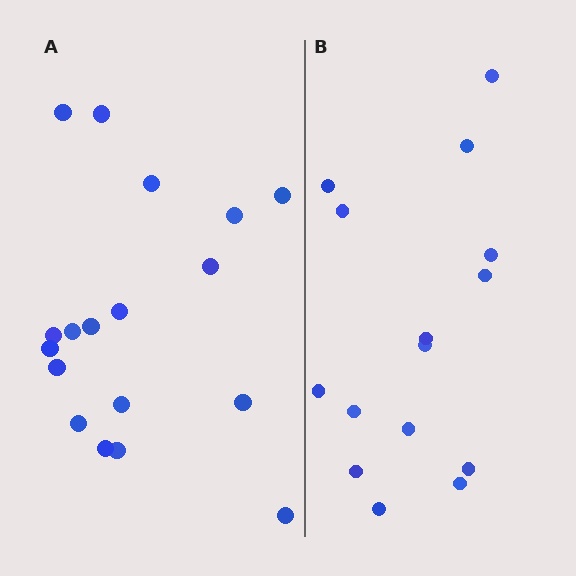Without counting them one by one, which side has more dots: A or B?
Region A (the left region) has more dots.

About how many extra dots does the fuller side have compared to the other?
Region A has just a few more — roughly 2 or 3 more dots than region B.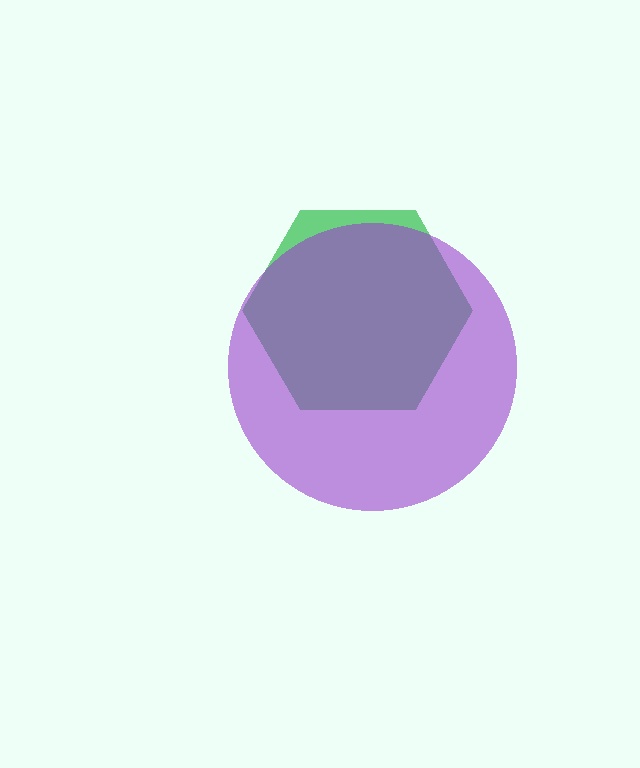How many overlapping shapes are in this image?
There are 2 overlapping shapes in the image.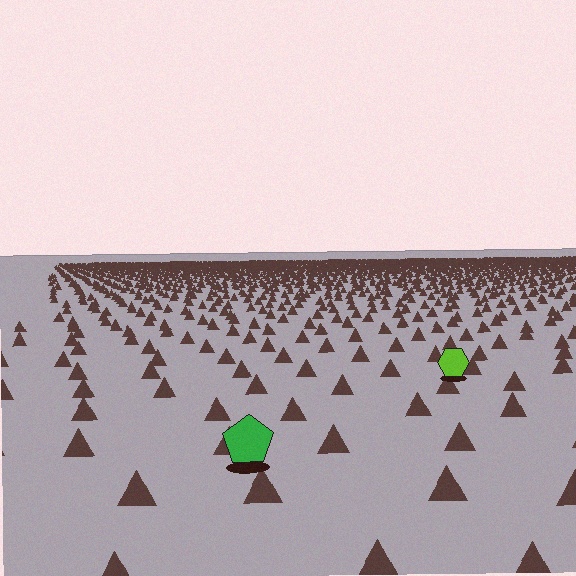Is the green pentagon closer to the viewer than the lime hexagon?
Yes. The green pentagon is closer — you can tell from the texture gradient: the ground texture is coarser near it.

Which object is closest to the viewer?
The green pentagon is closest. The texture marks near it are larger and more spread out.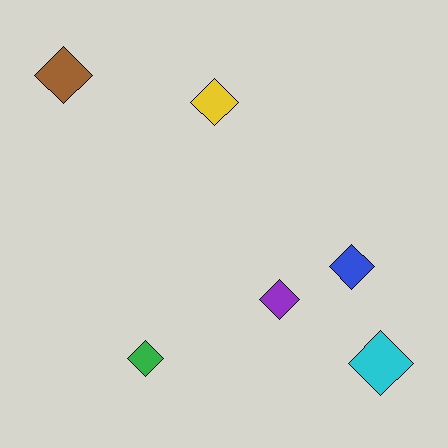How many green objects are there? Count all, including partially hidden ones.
There is 1 green object.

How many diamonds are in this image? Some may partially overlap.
There are 6 diamonds.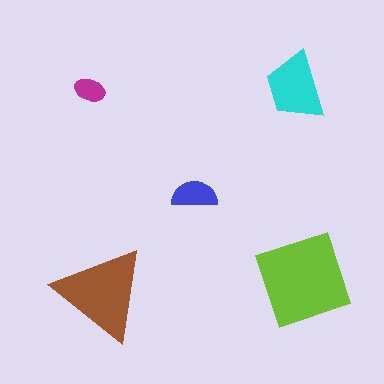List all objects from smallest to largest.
The magenta ellipse, the blue semicircle, the cyan trapezoid, the brown triangle, the lime diamond.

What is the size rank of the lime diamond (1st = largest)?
1st.